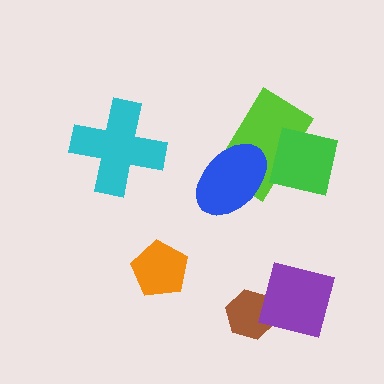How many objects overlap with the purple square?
1 object overlaps with the purple square.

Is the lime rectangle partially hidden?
Yes, it is partially covered by another shape.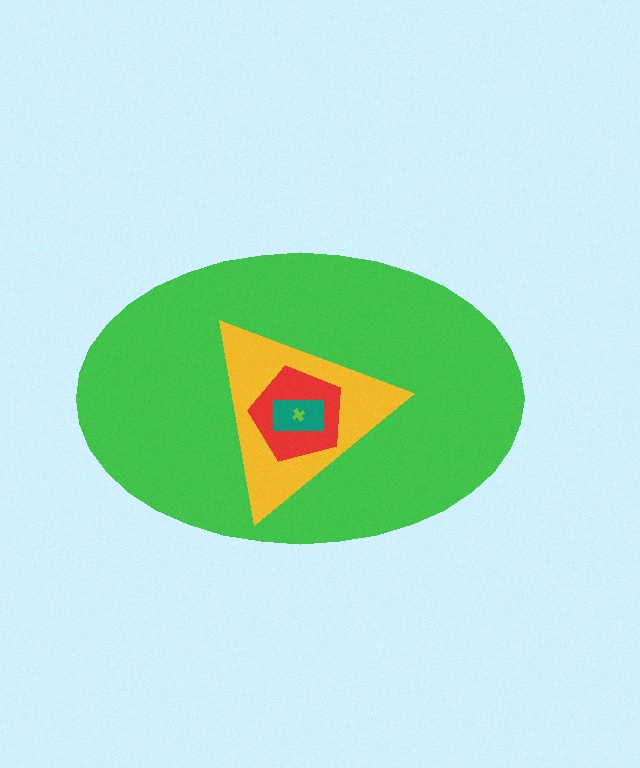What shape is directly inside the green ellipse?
The yellow triangle.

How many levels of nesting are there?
5.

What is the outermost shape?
The green ellipse.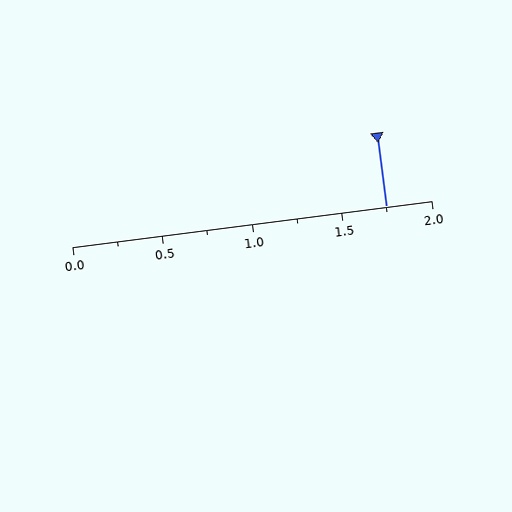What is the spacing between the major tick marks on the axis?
The major ticks are spaced 0.5 apart.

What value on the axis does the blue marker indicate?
The marker indicates approximately 1.75.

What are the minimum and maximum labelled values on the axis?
The axis runs from 0.0 to 2.0.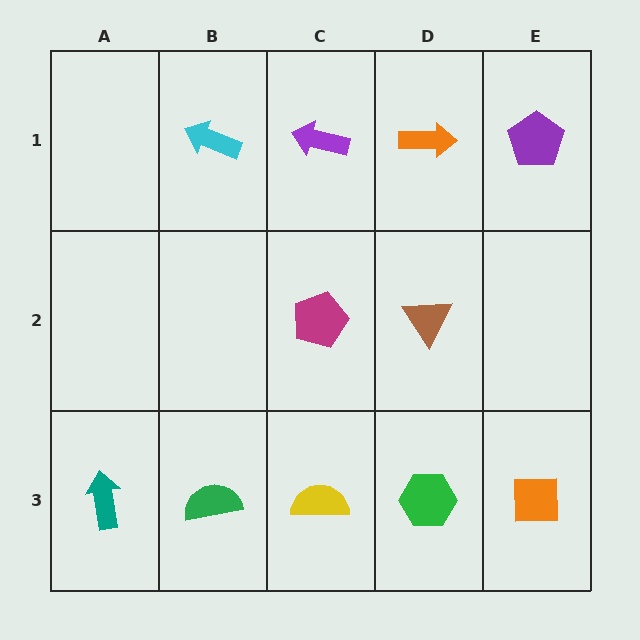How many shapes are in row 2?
2 shapes.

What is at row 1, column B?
A cyan arrow.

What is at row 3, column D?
A green hexagon.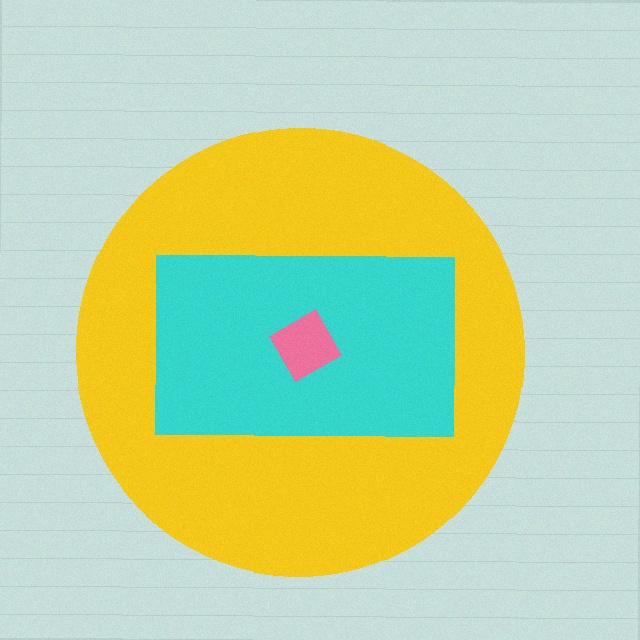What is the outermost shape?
The yellow circle.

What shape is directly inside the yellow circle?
The cyan rectangle.